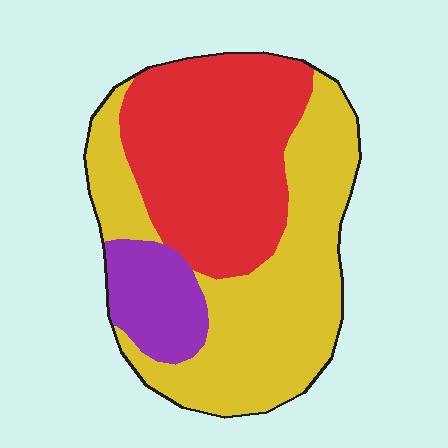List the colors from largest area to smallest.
From largest to smallest: yellow, red, purple.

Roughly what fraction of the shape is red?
Red covers about 40% of the shape.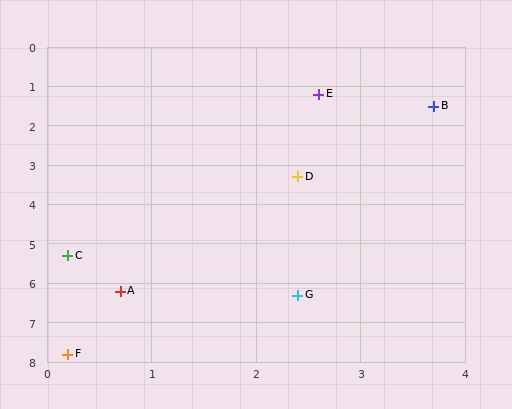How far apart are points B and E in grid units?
Points B and E are about 1.1 grid units apart.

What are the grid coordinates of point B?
Point B is at approximately (3.7, 1.5).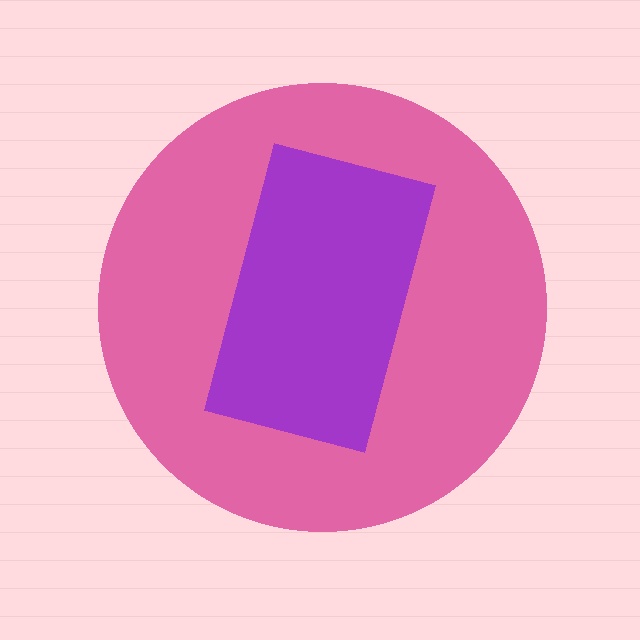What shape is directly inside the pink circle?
The purple rectangle.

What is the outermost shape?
The pink circle.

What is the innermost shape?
The purple rectangle.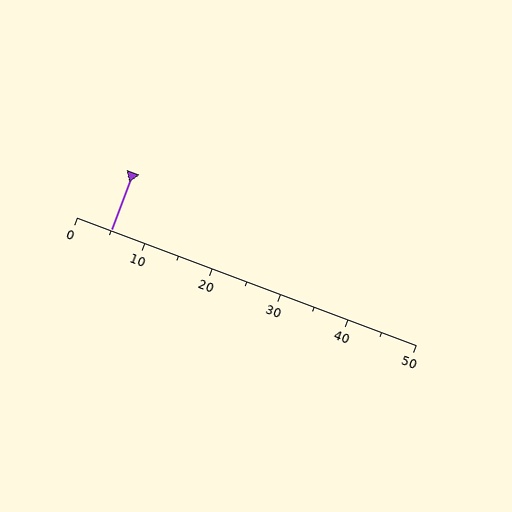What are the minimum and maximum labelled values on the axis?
The axis runs from 0 to 50.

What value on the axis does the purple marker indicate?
The marker indicates approximately 5.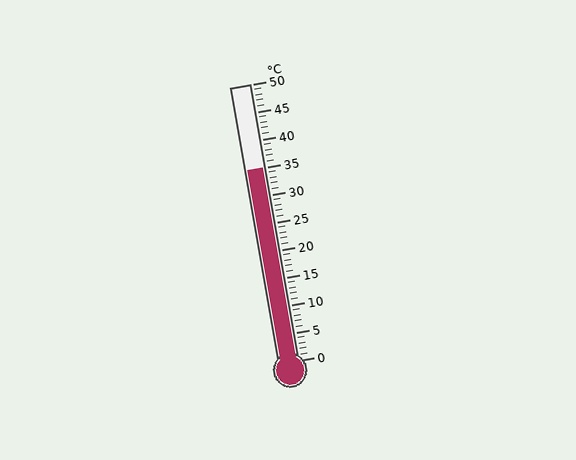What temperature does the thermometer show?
The thermometer shows approximately 35°C.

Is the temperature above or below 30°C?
The temperature is above 30°C.